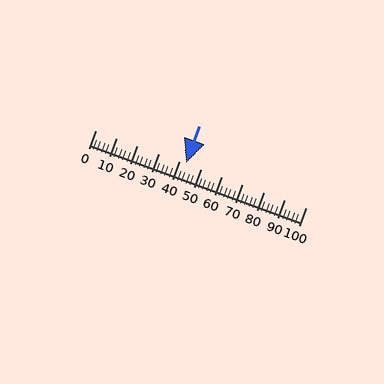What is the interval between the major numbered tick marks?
The major tick marks are spaced 10 units apart.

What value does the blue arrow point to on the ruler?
The blue arrow points to approximately 43.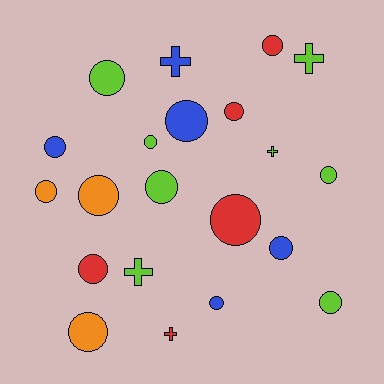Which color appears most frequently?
Lime, with 8 objects.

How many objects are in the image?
There are 21 objects.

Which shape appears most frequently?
Circle, with 16 objects.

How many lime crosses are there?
There are 3 lime crosses.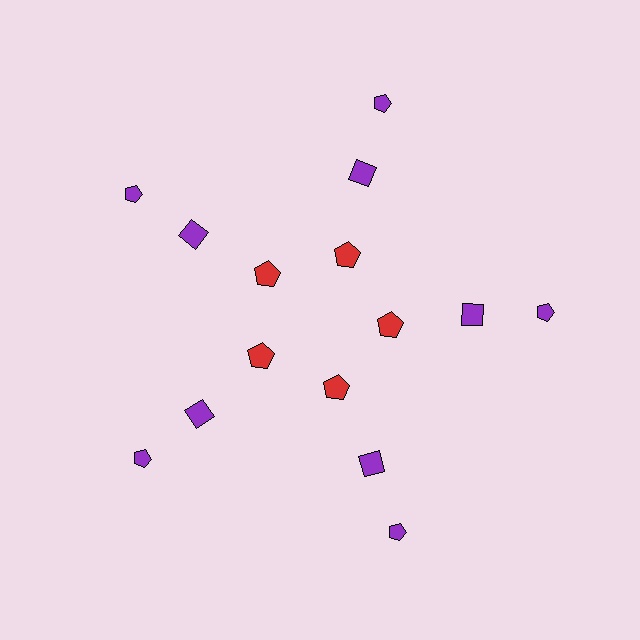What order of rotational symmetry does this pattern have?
This pattern has 5-fold rotational symmetry.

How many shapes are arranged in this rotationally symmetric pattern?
There are 15 shapes, arranged in 5 groups of 3.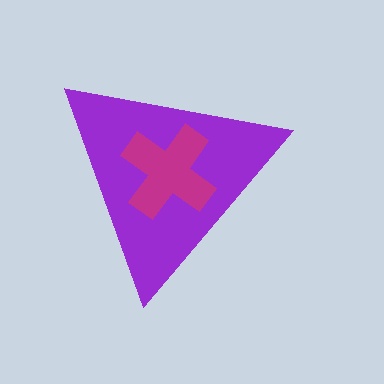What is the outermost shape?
The purple triangle.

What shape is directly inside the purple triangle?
The magenta cross.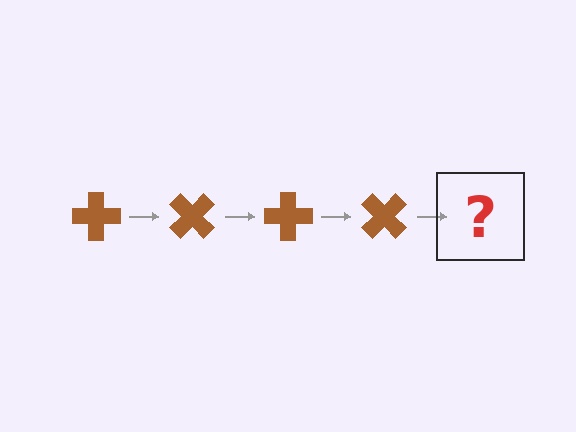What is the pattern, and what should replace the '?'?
The pattern is that the cross rotates 45 degrees each step. The '?' should be a brown cross rotated 180 degrees.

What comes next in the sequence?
The next element should be a brown cross rotated 180 degrees.